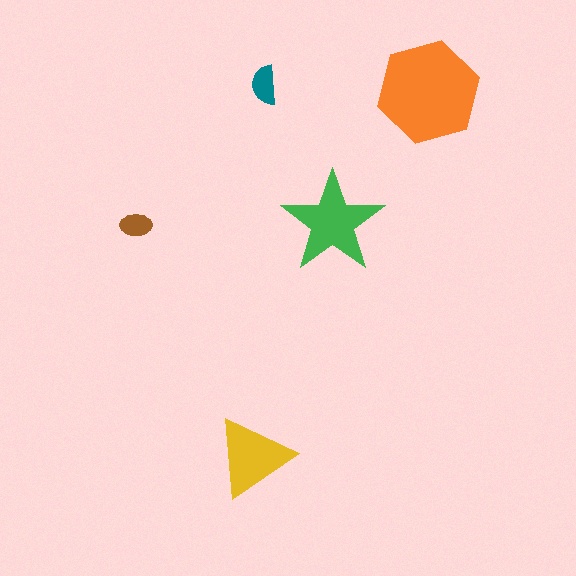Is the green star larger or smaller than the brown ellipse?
Larger.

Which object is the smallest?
The brown ellipse.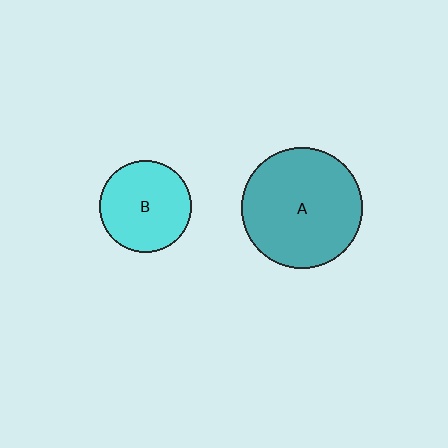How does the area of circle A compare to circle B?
Approximately 1.7 times.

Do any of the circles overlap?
No, none of the circles overlap.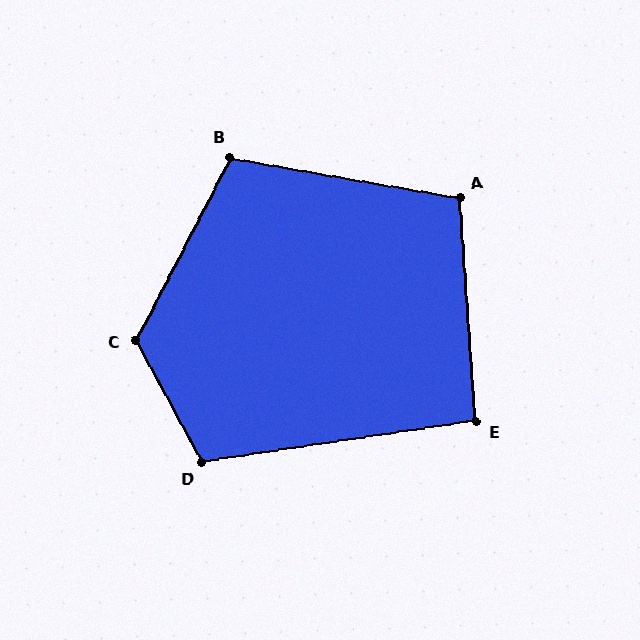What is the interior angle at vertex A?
Approximately 104 degrees (obtuse).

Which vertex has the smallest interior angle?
E, at approximately 95 degrees.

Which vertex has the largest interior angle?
C, at approximately 124 degrees.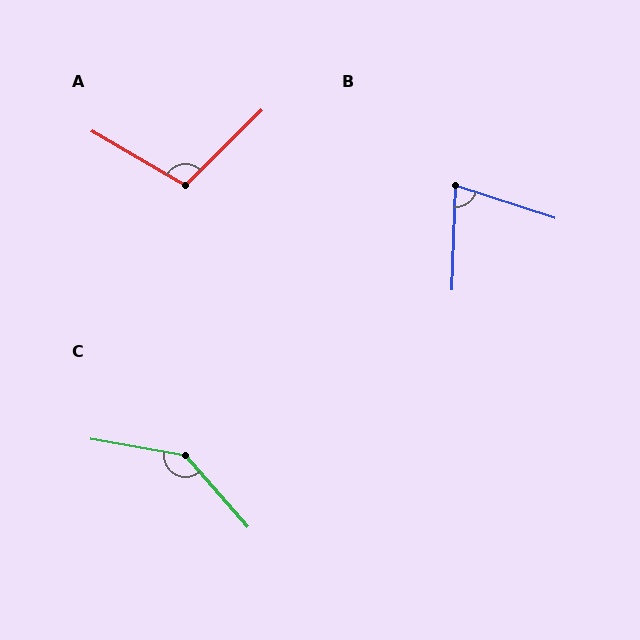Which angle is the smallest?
B, at approximately 74 degrees.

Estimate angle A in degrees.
Approximately 105 degrees.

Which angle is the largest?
C, at approximately 141 degrees.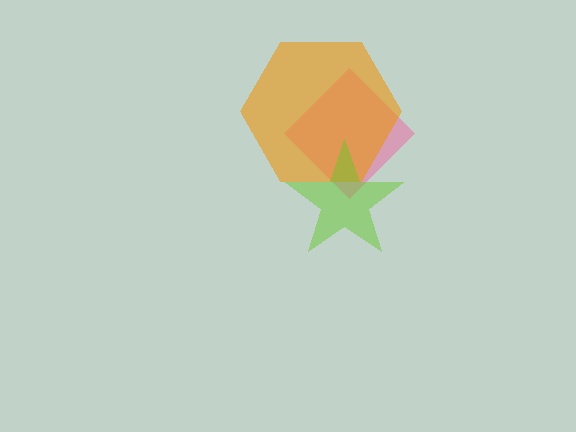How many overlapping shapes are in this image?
There are 3 overlapping shapes in the image.